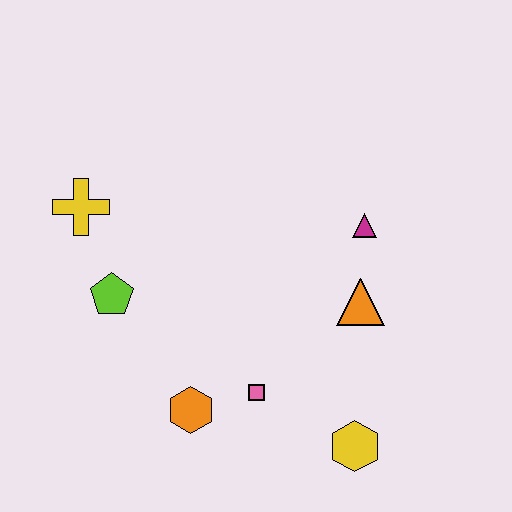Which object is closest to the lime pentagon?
The yellow cross is closest to the lime pentagon.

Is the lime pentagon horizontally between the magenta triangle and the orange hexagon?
No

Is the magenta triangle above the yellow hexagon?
Yes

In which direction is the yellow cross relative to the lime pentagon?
The yellow cross is above the lime pentagon.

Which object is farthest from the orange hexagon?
The magenta triangle is farthest from the orange hexagon.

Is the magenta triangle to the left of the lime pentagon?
No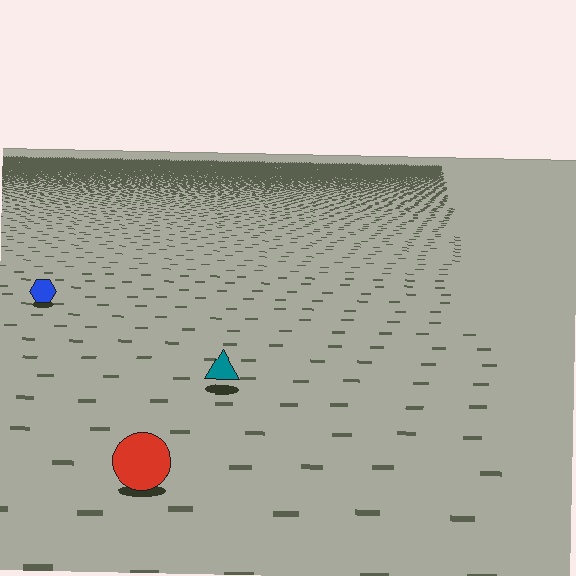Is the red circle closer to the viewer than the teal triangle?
Yes. The red circle is closer — you can tell from the texture gradient: the ground texture is coarser near it.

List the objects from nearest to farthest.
From nearest to farthest: the red circle, the teal triangle, the blue hexagon.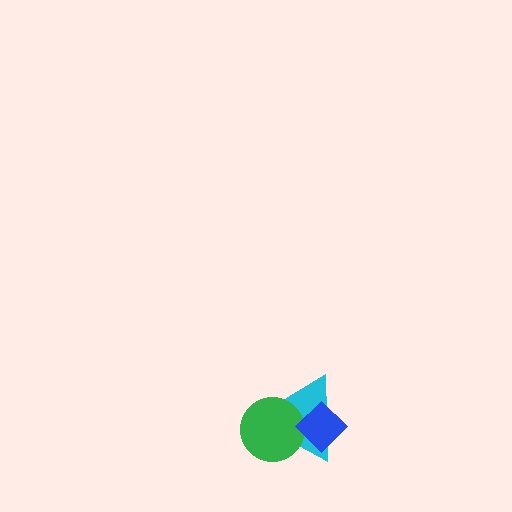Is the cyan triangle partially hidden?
Yes, it is partially covered by another shape.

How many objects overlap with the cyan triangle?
2 objects overlap with the cyan triangle.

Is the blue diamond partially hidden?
No, no other shape covers it.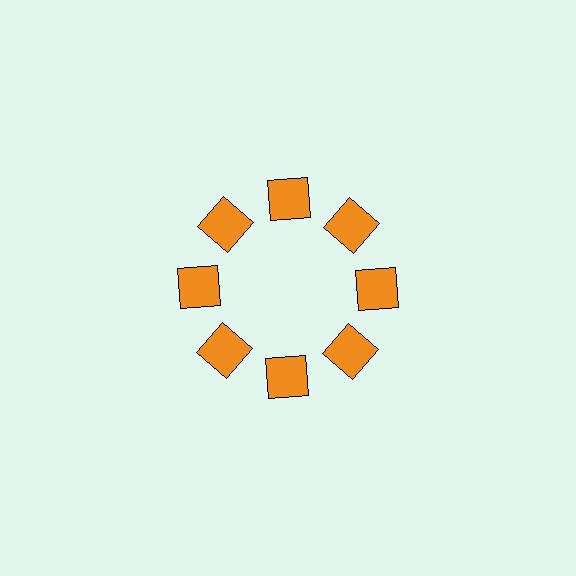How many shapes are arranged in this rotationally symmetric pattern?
There are 8 shapes, arranged in 8 groups of 1.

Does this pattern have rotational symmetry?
Yes, this pattern has 8-fold rotational symmetry. It looks the same after rotating 45 degrees around the center.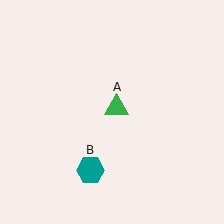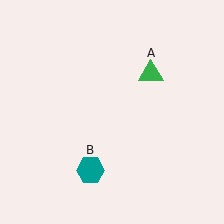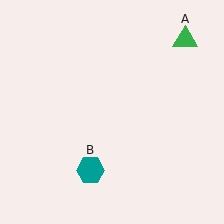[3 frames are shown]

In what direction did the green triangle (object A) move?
The green triangle (object A) moved up and to the right.